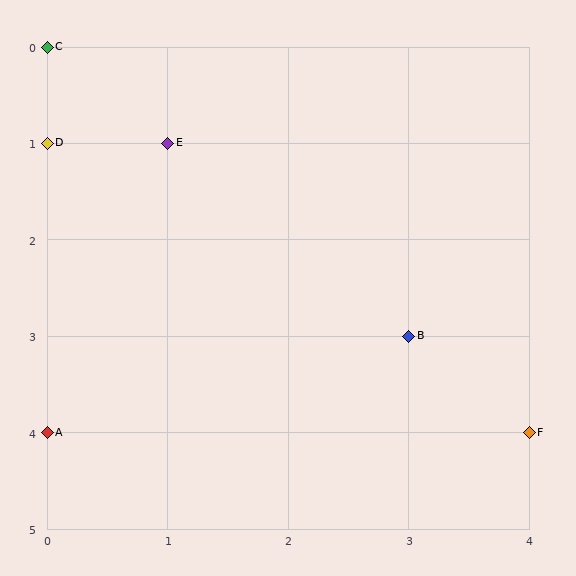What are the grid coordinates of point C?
Point C is at grid coordinates (0, 0).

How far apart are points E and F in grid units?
Points E and F are 3 columns and 3 rows apart (about 4.2 grid units diagonally).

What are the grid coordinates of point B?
Point B is at grid coordinates (3, 3).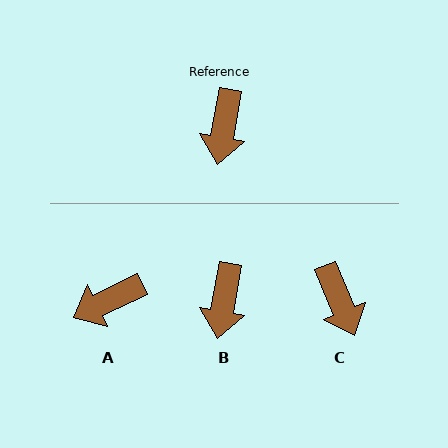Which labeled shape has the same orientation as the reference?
B.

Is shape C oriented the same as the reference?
No, it is off by about 33 degrees.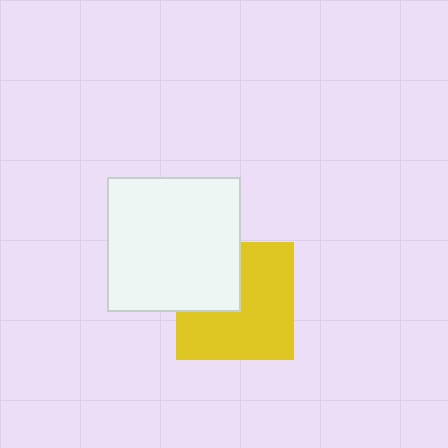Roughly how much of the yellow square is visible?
Most of it is visible (roughly 67%).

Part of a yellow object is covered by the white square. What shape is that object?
It is a square.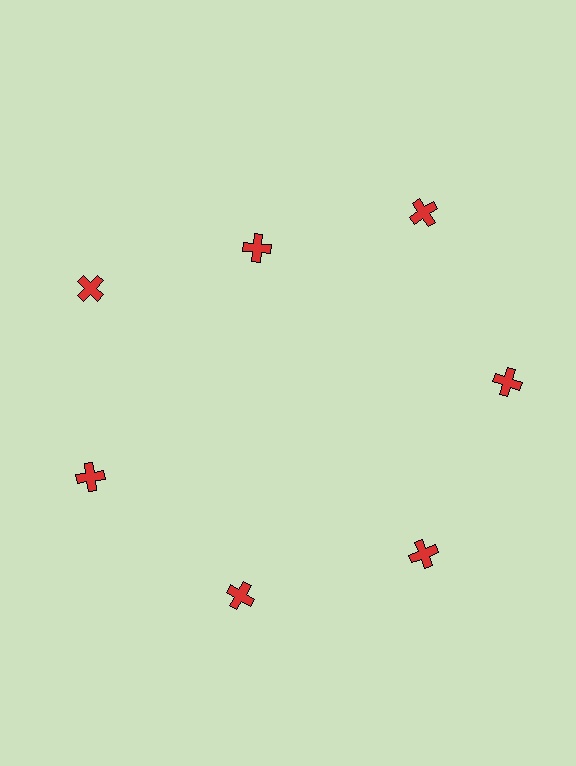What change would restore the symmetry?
The symmetry would be restored by moving it outward, back onto the ring so that all 7 crosses sit at equal angles and equal distance from the center.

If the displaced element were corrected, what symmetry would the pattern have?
It would have 7-fold rotational symmetry — the pattern would map onto itself every 51 degrees.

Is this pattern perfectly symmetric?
No. The 7 red crosses are arranged in a ring, but one element near the 12 o'clock position is pulled inward toward the center, breaking the 7-fold rotational symmetry.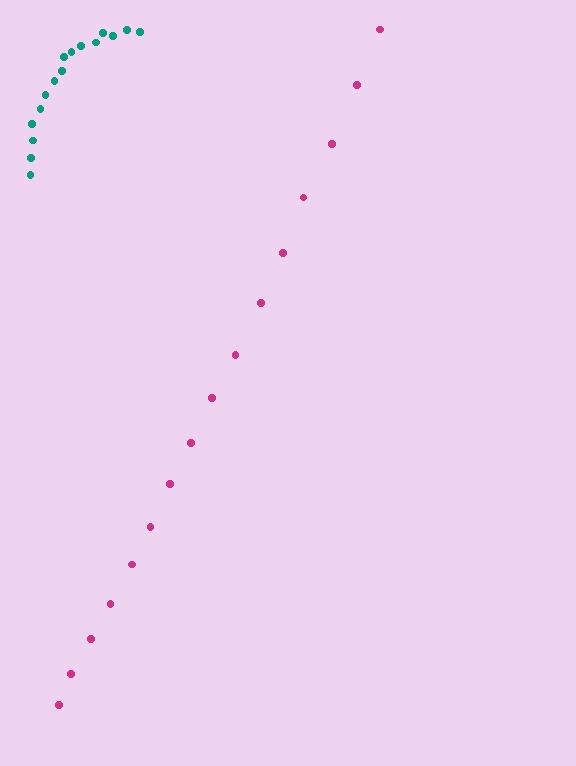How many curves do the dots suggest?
There are 2 distinct paths.